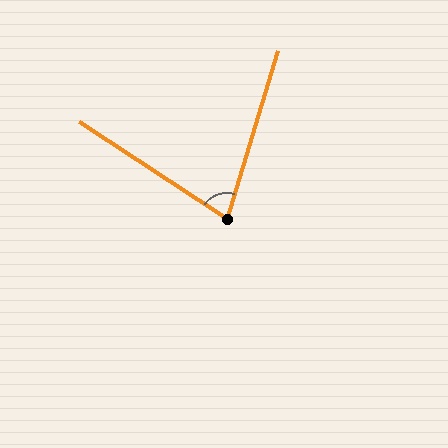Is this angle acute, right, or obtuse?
It is acute.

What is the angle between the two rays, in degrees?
Approximately 74 degrees.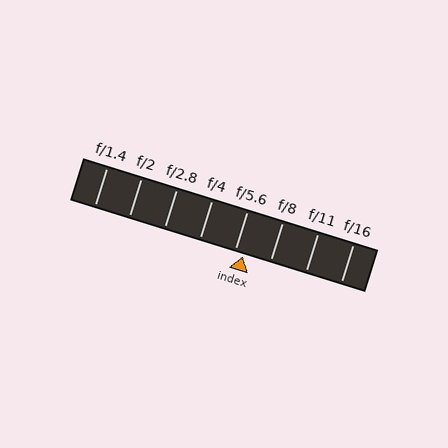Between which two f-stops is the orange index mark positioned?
The index mark is between f/5.6 and f/8.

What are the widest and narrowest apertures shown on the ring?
The widest aperture shown is f/1.4 and the narrowest is f/16.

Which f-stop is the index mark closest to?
The index mark is closest to f/5.6.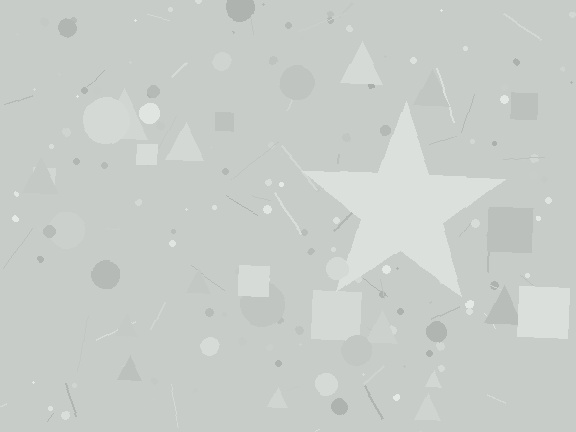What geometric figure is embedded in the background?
A star is embedded in the background.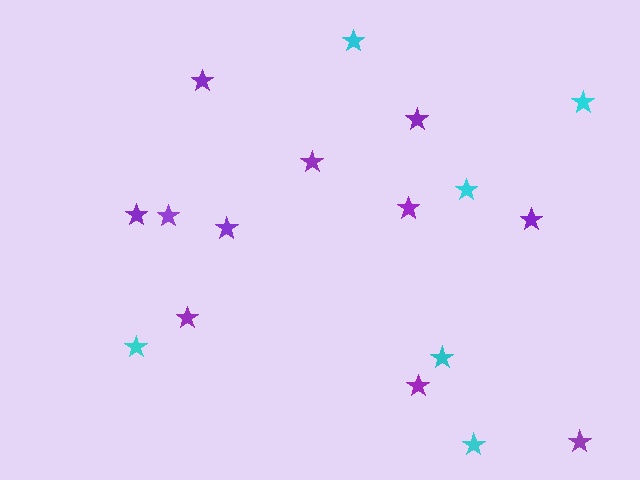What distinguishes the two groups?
There are 2 groups: one group of cyan stars (6) and one group of purple stars (11).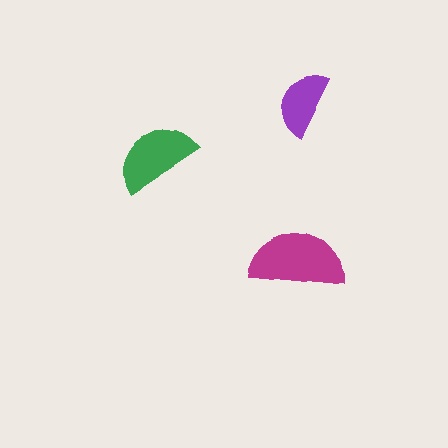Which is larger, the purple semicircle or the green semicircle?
The green one.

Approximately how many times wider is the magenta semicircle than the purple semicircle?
About 1.5 times wider.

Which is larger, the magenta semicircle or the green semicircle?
The magenta one.